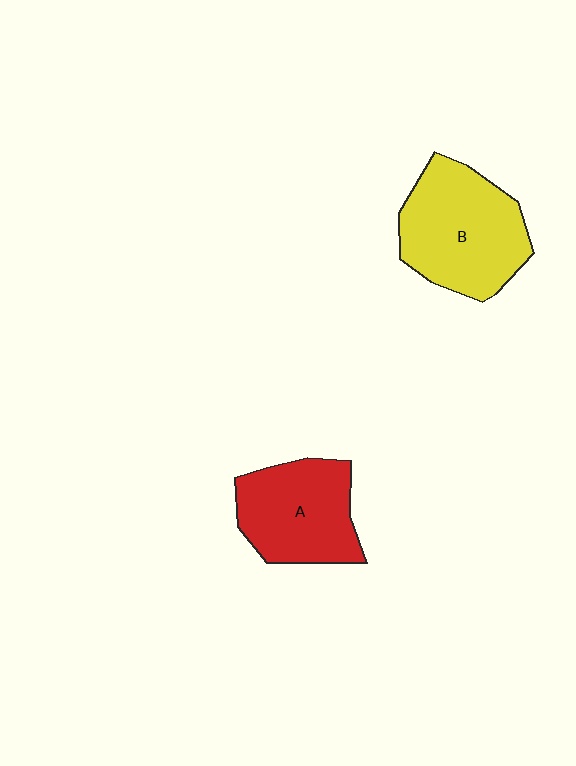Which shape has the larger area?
Shape B (yellow).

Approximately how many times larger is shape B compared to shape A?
Approximately 1.2 times.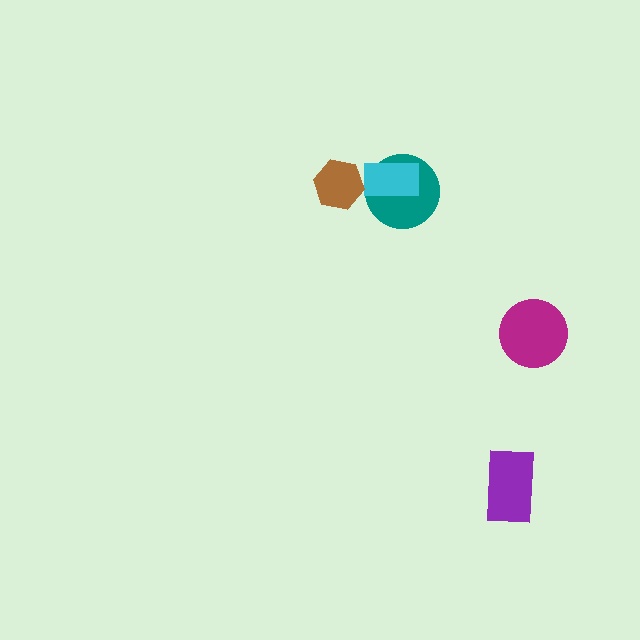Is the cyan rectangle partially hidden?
No, no other shape covers it.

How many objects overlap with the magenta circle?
0 objects overlap with the magenta circle.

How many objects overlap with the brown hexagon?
0 objects overlap with the brown hexagon.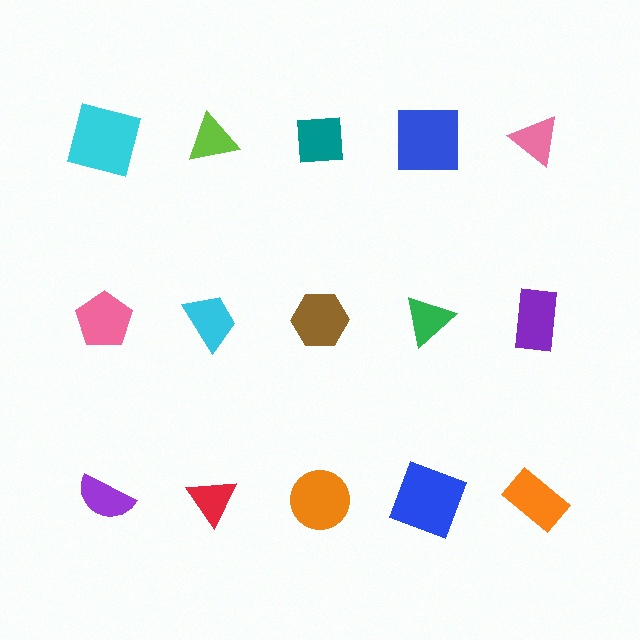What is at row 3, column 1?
A purple semicircle.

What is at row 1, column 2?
A lime triangle.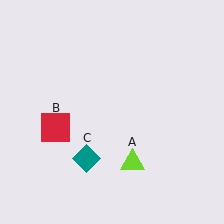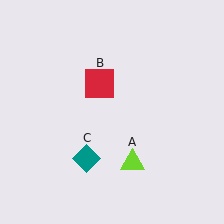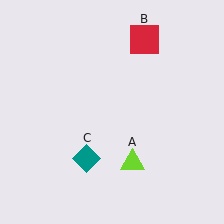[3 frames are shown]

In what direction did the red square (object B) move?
The red square (object B) moved up and to the right.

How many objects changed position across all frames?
1 object changed position: red square (object B).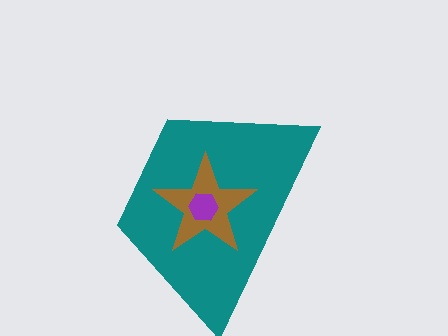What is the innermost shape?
The purple hexagon.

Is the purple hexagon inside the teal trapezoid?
Yes.